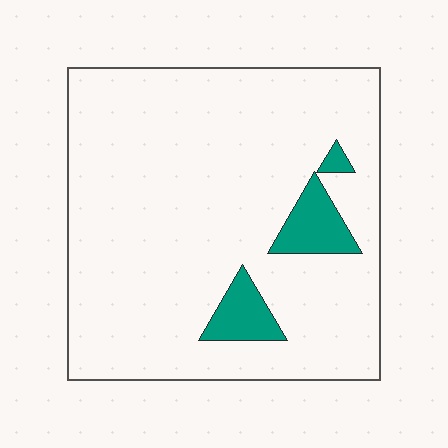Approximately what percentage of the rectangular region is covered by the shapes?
Approximately 10%.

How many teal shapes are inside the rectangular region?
3.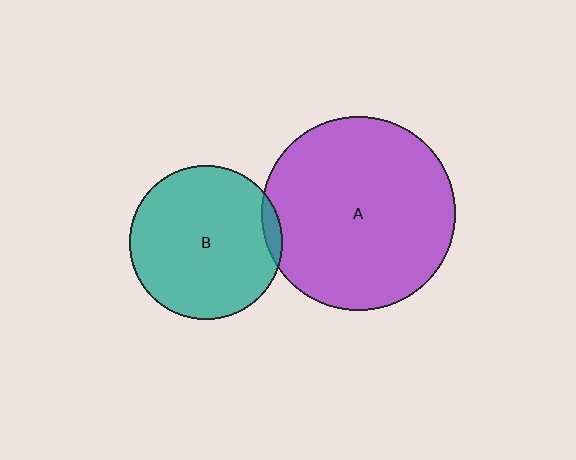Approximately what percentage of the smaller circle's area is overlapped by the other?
Approximately 5%.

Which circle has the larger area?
Circle A (purple).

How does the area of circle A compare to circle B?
Approximately 1.6 times.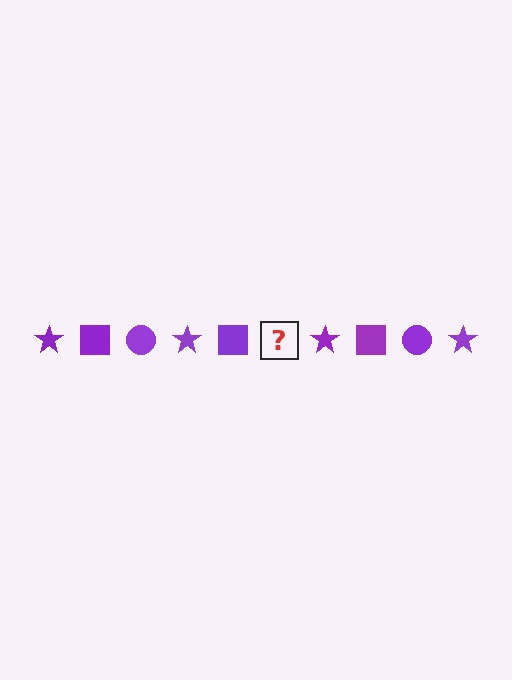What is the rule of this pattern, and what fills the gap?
The rule is that the pattern cycles through star, square, circle shapes in purple. The gap should be filled with a purple circle.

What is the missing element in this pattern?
The missing element is a purple circle.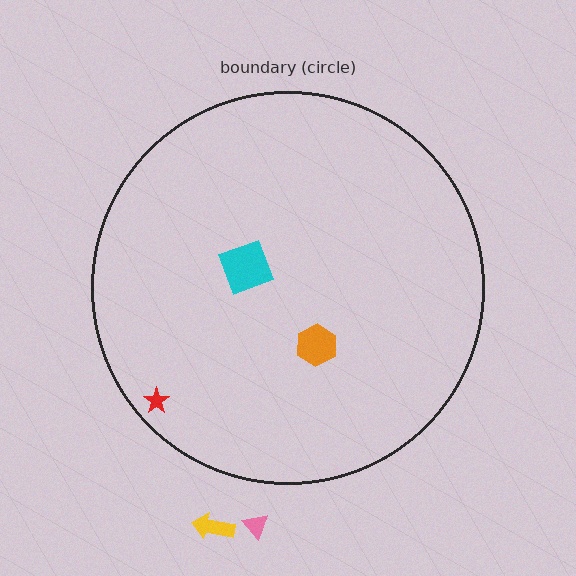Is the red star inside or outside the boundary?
Inside.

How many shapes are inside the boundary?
3 inside, 2 outside.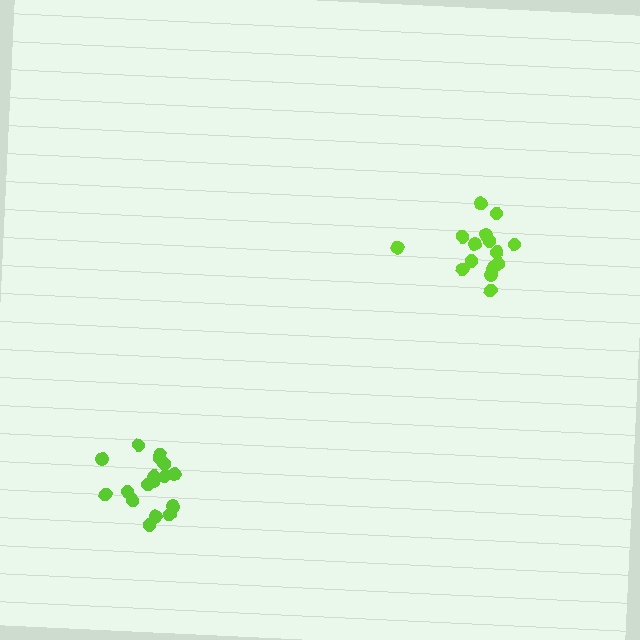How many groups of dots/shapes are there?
There are 2 groups.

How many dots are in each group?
Group 1: 16 dots, Group 2: 19 dots (35 total).